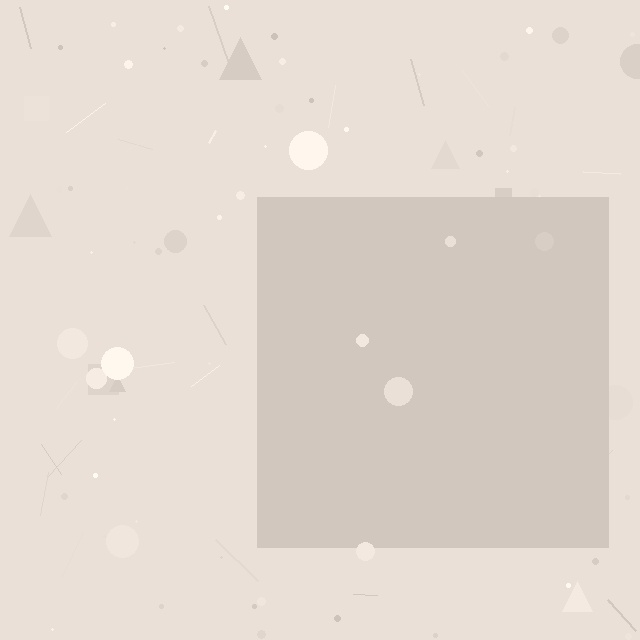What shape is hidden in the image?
A square is hidden in the image.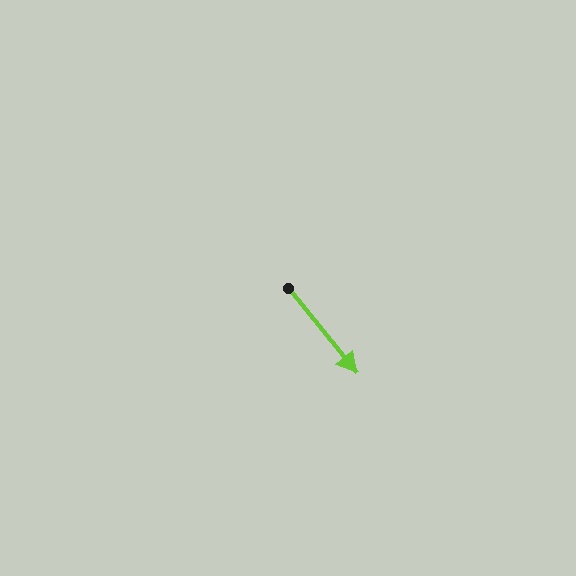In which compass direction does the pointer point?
Southeast.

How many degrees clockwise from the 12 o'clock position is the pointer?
Approximately 141 degrees.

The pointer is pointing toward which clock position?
Roughly 5 o'clock.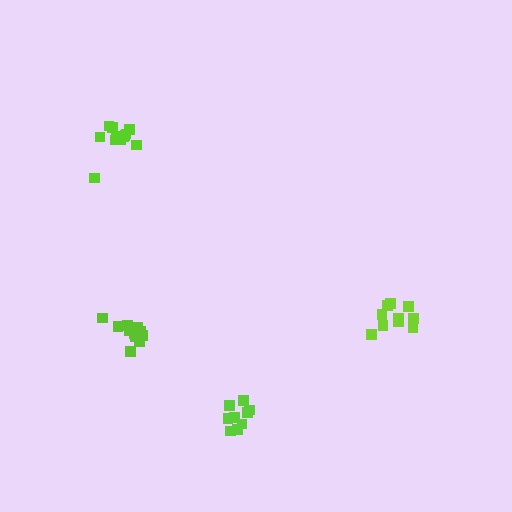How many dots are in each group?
Group 1: 10 dots, Group 2: 9 dots, Group 3: 12 dots, Group 4: 13 dots (44 total).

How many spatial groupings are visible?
There are 4 spatial groupings.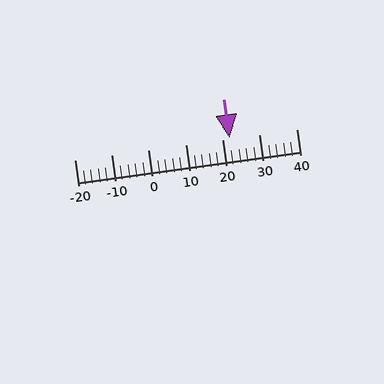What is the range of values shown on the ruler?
The ruler shows values from -20 to 40.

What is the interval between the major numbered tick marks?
The major tick marks are spaced 10 units apart.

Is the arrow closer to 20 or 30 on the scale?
The arrow is closer to 20.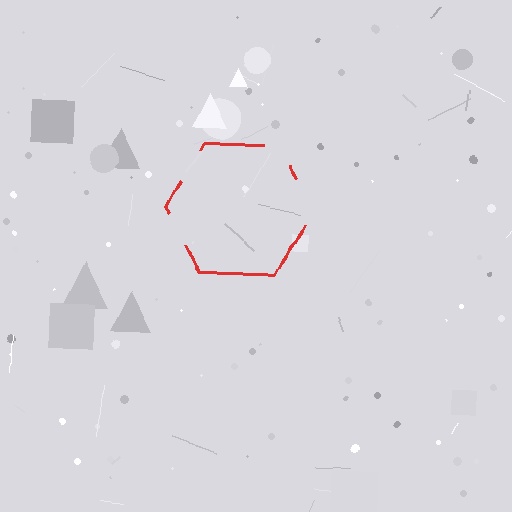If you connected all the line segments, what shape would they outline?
They would outline a hexagon.